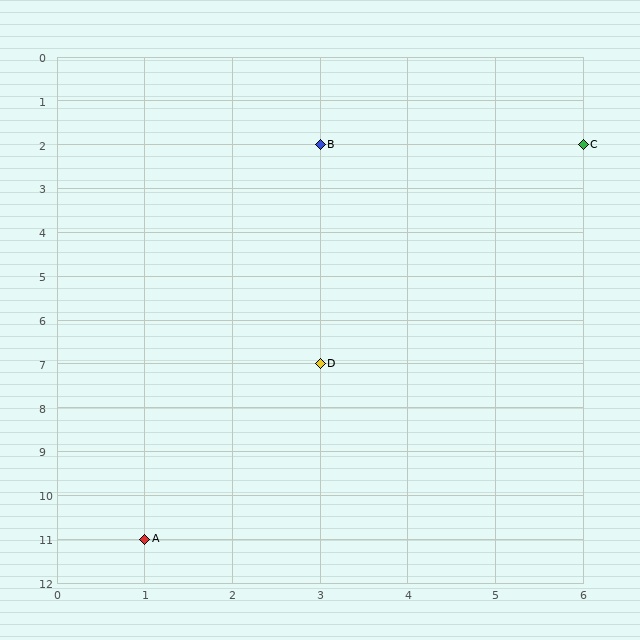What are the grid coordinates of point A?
Point A is at grid coordinates (1, 11).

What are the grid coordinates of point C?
Point C is at grid coordinates (6, 2).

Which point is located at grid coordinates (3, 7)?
Point D is at (3, 7).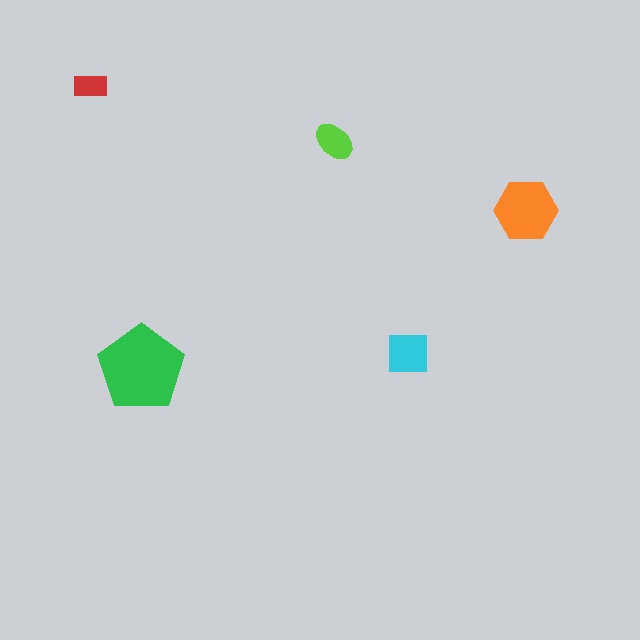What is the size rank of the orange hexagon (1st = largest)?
2nd.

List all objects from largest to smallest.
The green pentagon, the orange hexagon, the cyan square, the lime ellipse, the red rectangle.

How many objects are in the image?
There are 5 objects in the image.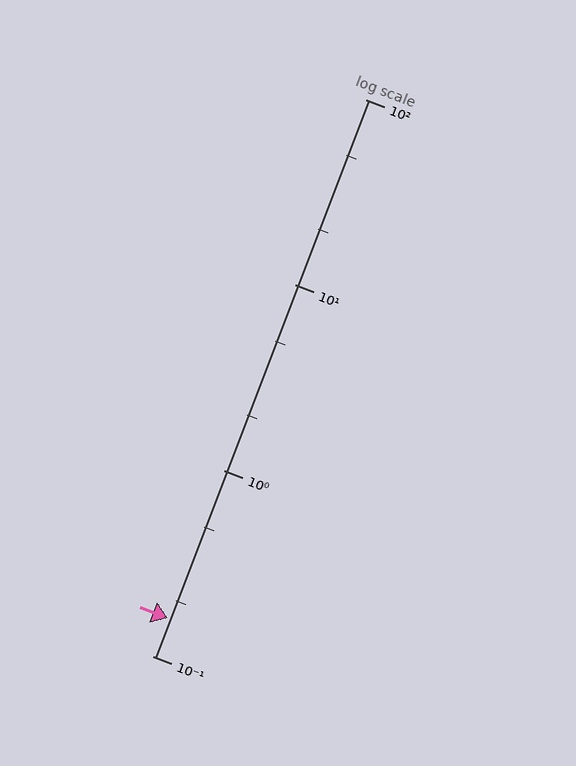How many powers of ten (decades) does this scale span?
The scale spans 3 decades, from 0.1 to 100.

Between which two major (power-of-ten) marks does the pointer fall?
The pointer is between 0.1 and 1.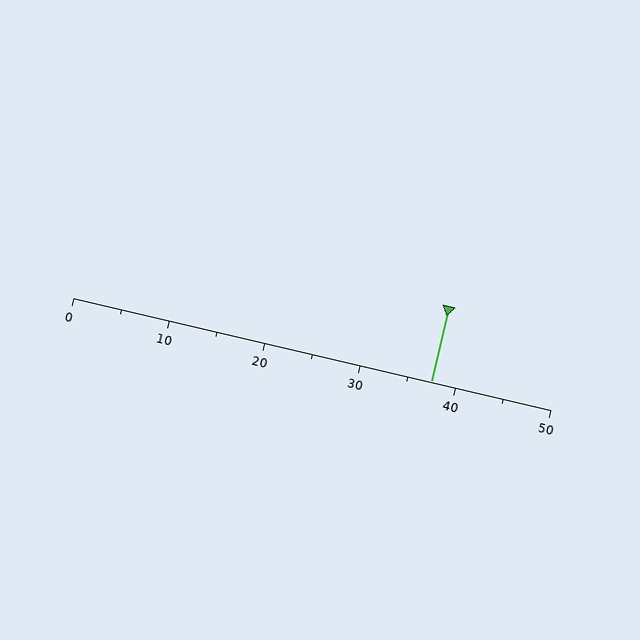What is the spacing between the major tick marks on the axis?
The major ticks are spaced 10 apart.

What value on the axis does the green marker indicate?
The marker indicates approximately 37.5.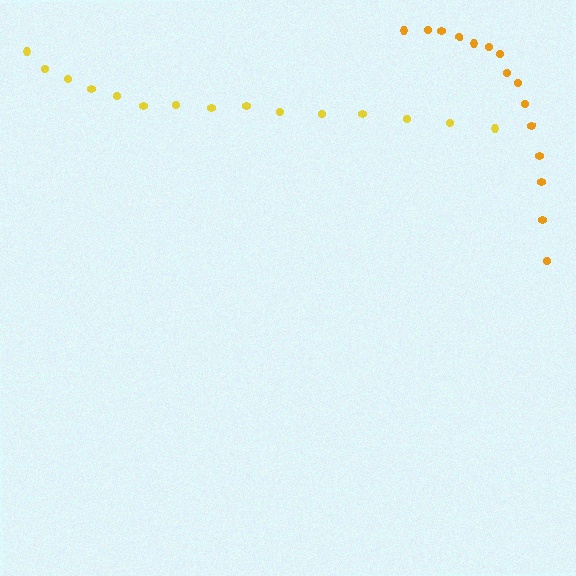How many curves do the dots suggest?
There are 2 distinct paths.